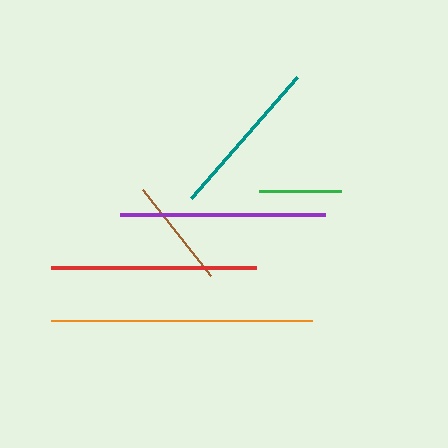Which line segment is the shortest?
The green line is the shortest at approximately 82 pixels.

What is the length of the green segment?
The green segment is approximately 82 pixels long.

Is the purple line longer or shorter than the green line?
The purple line is longer than the green line.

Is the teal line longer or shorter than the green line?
The teal line is longer than the green line.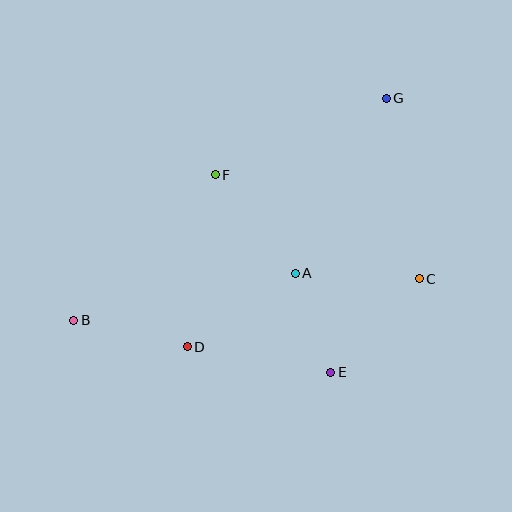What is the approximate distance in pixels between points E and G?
The distance between E and G is approximately 279 pixels.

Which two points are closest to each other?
Points A and E are closest to each other.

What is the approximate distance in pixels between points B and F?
The distance between B and F is approximately 203 pixels.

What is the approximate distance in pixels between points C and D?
The distance between C and D is approximately 242 pixels.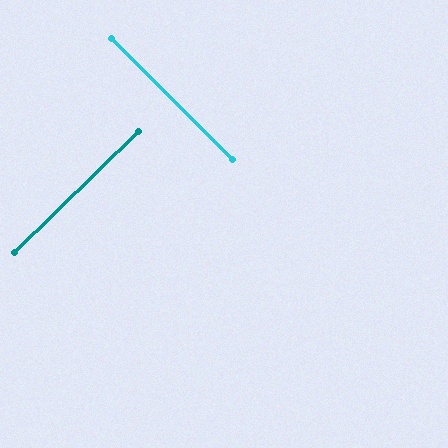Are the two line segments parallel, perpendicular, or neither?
Perpendicular — they meet at approximately 89°.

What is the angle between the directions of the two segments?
Approximately 89 degrees.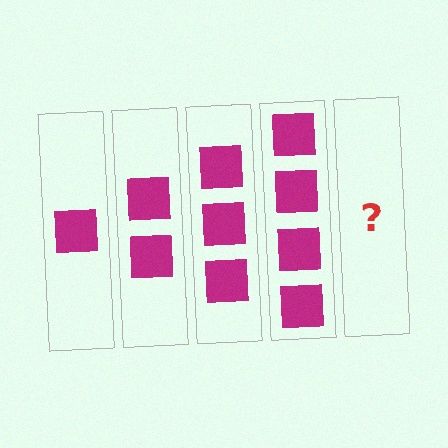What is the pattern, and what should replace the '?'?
The pattern is that each step adds one more square. The '?' should be 5 squares.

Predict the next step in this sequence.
The next step is 5 squares.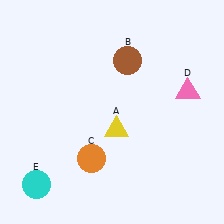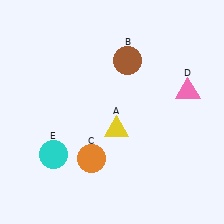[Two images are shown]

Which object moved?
The cyan circle (E) moved up.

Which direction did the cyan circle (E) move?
The cyan circle (E) moved up.